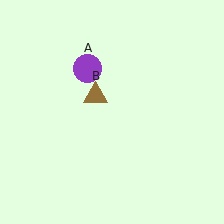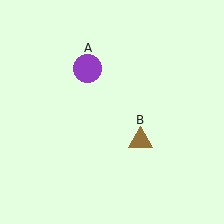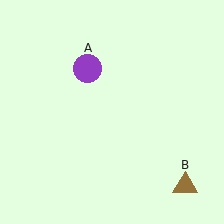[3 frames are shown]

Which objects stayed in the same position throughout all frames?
Purple circle (object A) remained stationary.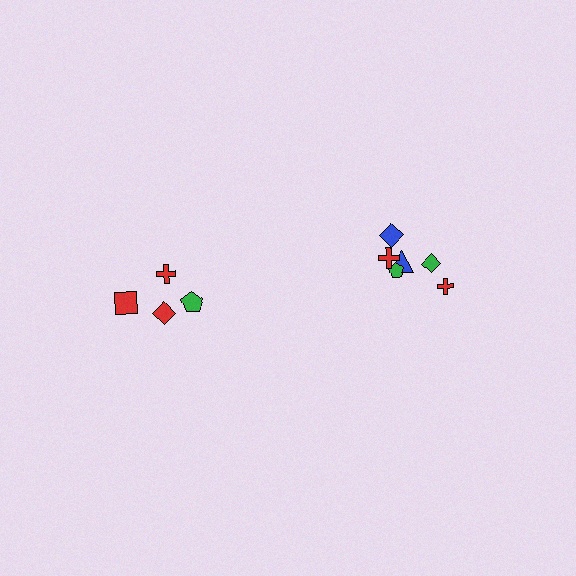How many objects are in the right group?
There are 6 objects.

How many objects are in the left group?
There are 4 objects.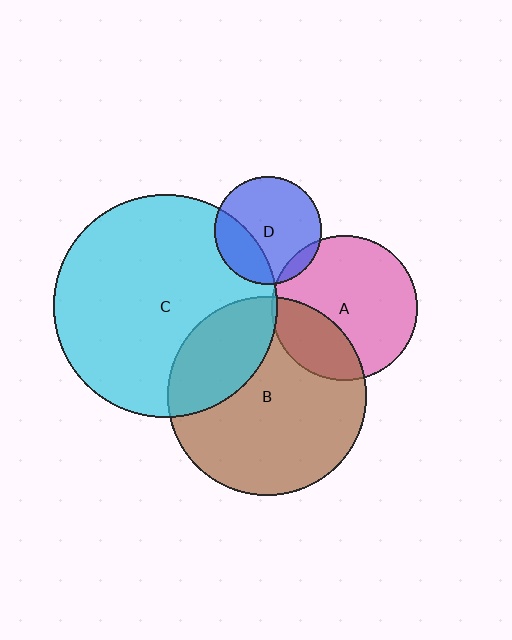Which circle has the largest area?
Circle C (cyan).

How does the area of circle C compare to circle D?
Approximately 4.3 times.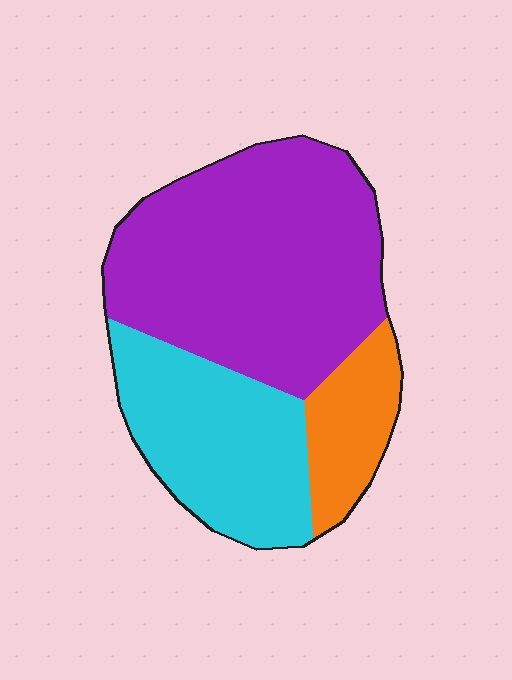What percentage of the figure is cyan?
Cyan takes up between a quarter and a half of the figure.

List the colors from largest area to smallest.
From largest to smallest: purple, cyan, orange.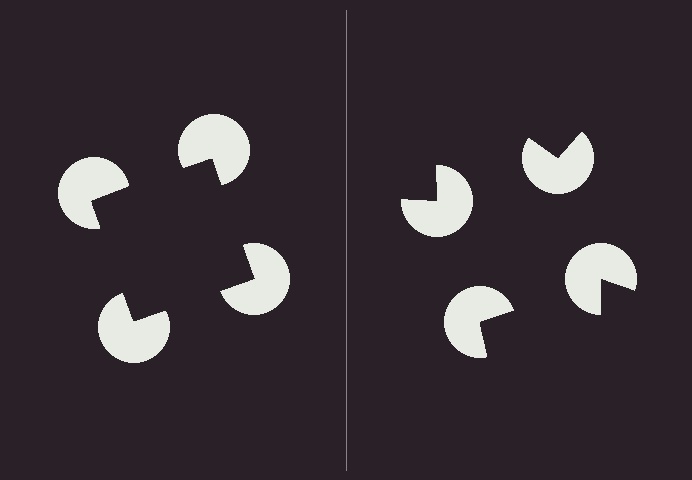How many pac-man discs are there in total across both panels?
8 — 4 on each side.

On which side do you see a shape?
An illusory square appears on the left side. On the right side the wedge cuts are rotated, so no coherent shape forms.